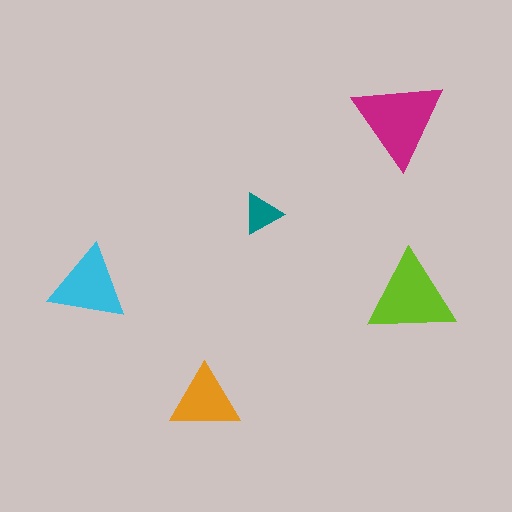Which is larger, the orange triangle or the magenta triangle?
The magenta one.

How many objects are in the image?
There are 5 objects in the image.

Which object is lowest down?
The orange triangle is bottommost.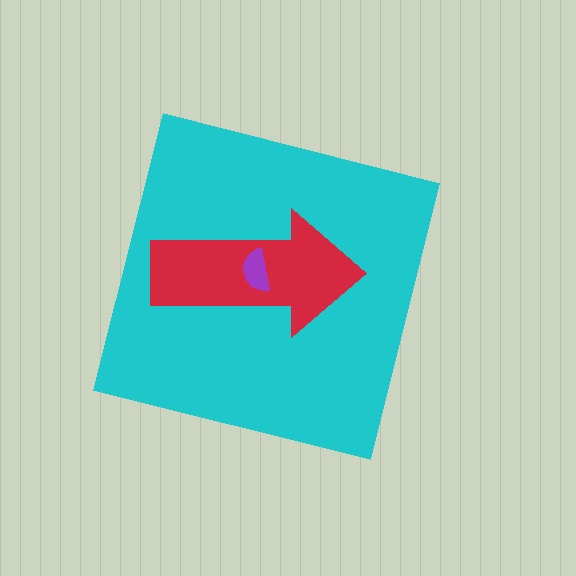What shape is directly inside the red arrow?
The purple semicircle.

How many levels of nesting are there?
3.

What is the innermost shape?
The purple semicircle.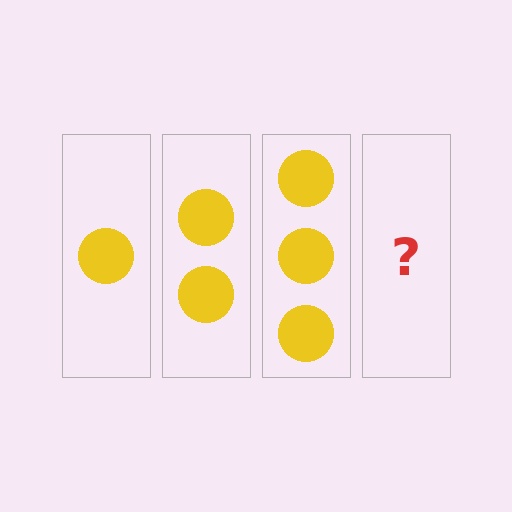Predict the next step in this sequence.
The next step is 4 circles.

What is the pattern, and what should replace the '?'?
The pattern is that each step adds one more circle. The '?' should be 4 circles.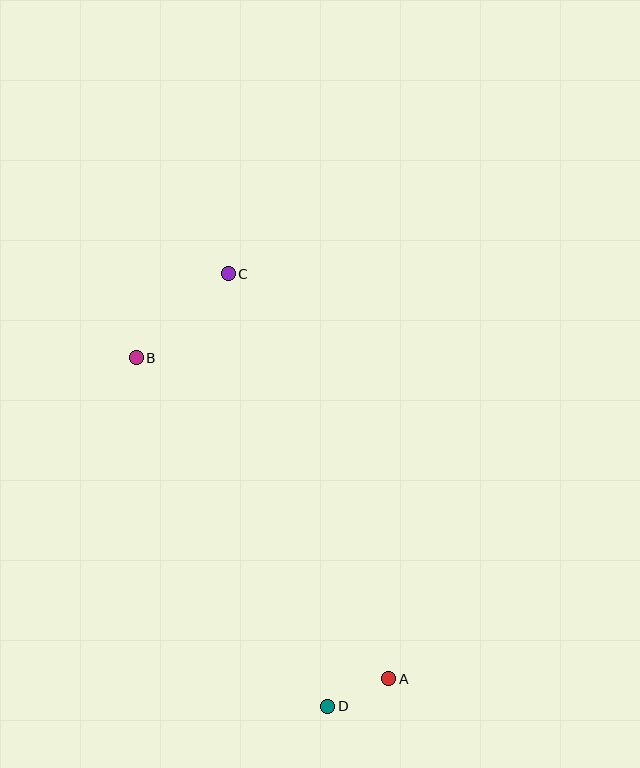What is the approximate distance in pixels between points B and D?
The distance between B and D is approximately 397 pixels.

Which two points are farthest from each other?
Points C and D are farthest from each other.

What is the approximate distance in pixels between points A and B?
The distance between A and B is approximately 408 pixels.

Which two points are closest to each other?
Points A and D are closest to each other.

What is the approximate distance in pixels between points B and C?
The distance between B and C is approximately 124 pixels.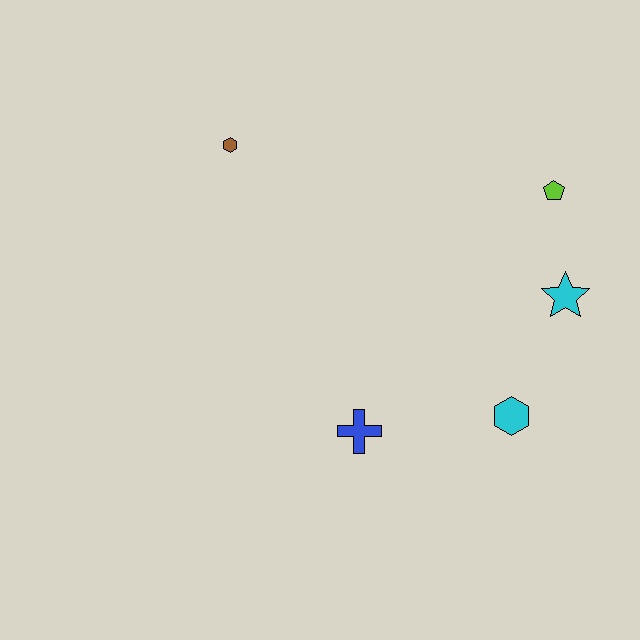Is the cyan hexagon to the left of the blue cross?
No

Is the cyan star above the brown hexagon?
No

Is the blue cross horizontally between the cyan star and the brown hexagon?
Yes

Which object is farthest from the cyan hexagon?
The brown hexagon is farthest from the cyan hexagon.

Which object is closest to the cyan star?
The lime pentagon is closest to the cyan star.